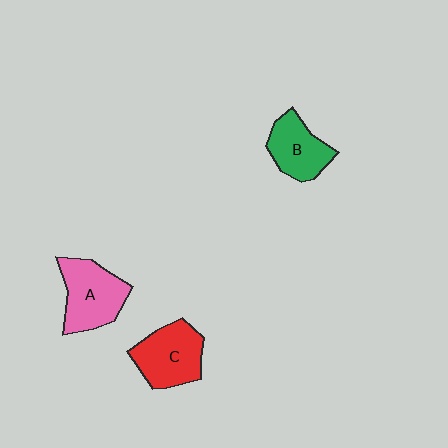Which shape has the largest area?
Shape A (pink).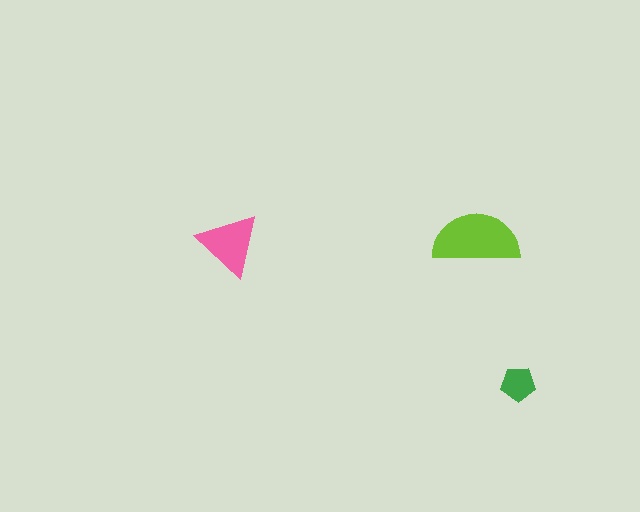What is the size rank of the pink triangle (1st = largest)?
2nd.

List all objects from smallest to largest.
The green pentagon, the pink triangle, the lime semicircle.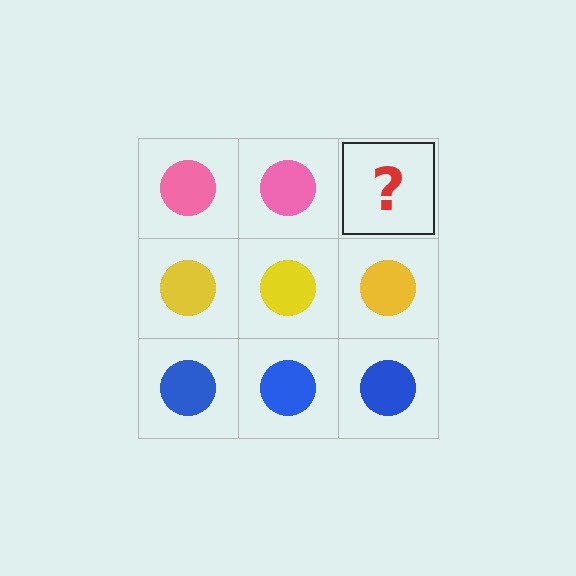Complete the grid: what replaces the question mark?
The question mark should be replaced with a pink circle.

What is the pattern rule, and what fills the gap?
The rule is that each row has a consistent color. The gap should be filled with a pink circle.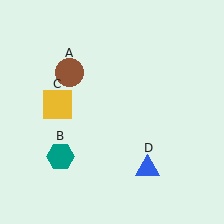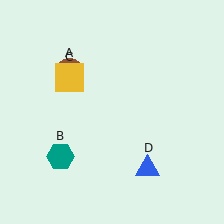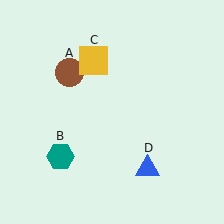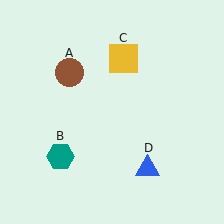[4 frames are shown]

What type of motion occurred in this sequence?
The yellow square (object C) rotated clockwise around the center of the scene.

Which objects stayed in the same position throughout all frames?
Brown circle (object A) and teal hexagon (object B) and blue triangle (object D) remained stationary.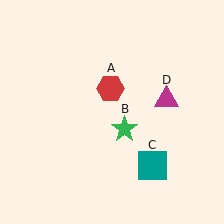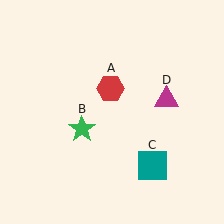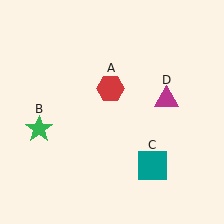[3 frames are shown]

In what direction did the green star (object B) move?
The green star (object B) moved left.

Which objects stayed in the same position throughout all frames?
Red hexagon (object A) and teal square (object C) and magenta triangle (object D) remained stationary.